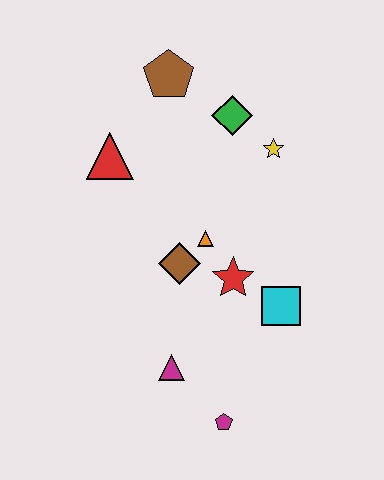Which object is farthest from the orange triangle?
The magenta pentagon is farthest from the orange triangle.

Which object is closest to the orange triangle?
The brown diamond is closest to the orange triangle.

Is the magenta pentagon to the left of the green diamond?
Yes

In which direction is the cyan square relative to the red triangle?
The cyan square is to the right of the red triangle.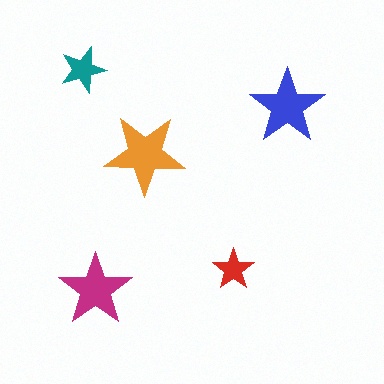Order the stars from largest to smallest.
the orange one, the blue one, the magenta one, the teal one, the red one.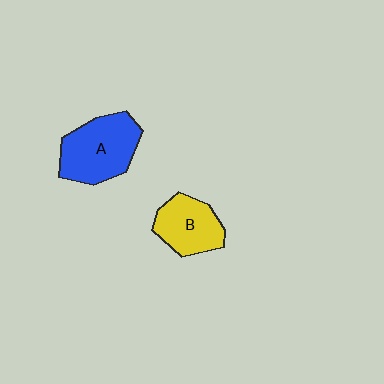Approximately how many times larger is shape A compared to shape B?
Approximately 1.4 times.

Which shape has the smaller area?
Shape B (yellow).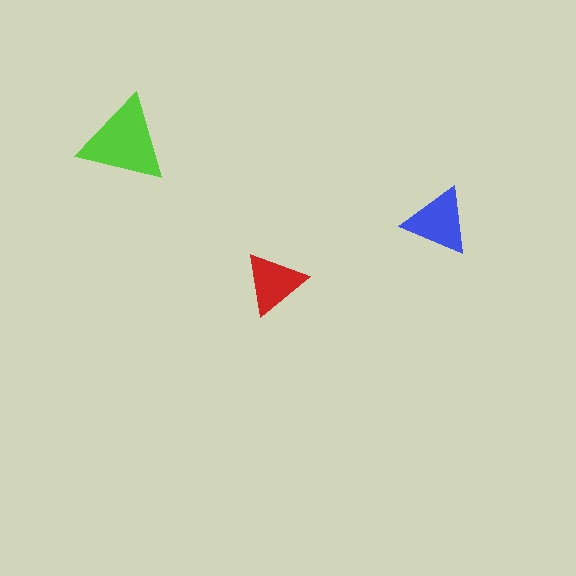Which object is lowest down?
The red triangle is bottommost.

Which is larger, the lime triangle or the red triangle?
The lime one.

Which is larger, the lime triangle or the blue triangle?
The lime one.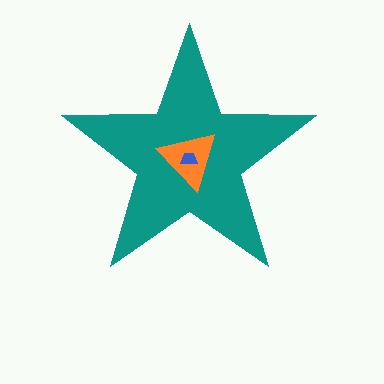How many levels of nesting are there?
3.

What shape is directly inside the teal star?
The orange triangle.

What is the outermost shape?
The teal star.